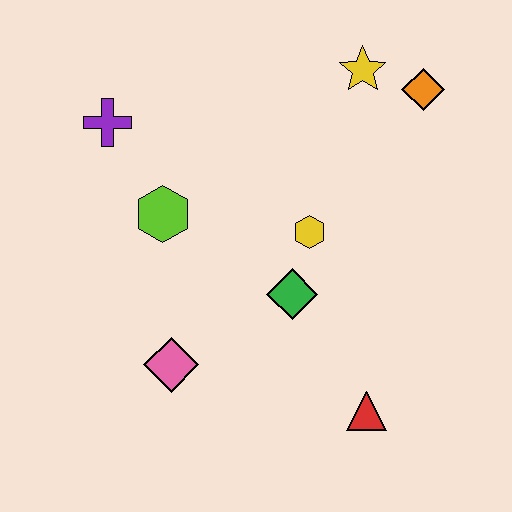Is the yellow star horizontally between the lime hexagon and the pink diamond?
No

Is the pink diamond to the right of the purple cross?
Yes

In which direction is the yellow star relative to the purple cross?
The yellow star is to the right of the purple cross.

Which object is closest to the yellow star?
The orange diamond is closest to the yellow star.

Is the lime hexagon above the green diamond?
Yes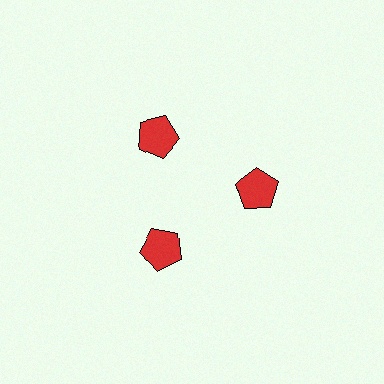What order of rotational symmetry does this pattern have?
This pattern has 3-fold rotational symmetry.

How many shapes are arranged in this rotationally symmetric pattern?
There are 3 shapes, arranged in 3 groups of 1.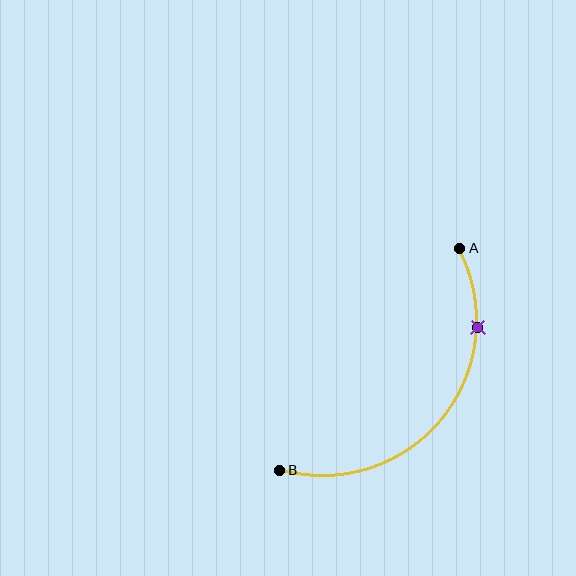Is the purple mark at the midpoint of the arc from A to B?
No. The purple mark lies on the arc but is closer to endpoint A. The arc midpoint would be at the point on the curve equidistant along the arc from both A and B.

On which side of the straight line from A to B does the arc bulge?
The arc bulges below and to the right of the straight line connecting A and B.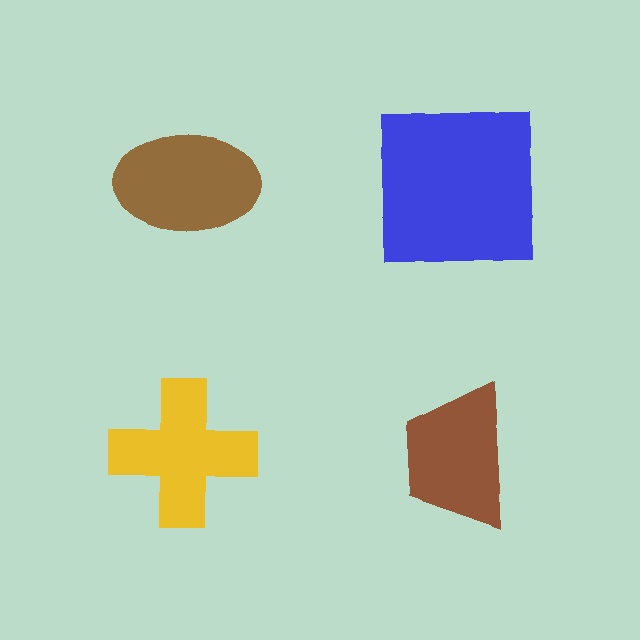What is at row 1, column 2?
A blue square.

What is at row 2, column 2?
A brown trapezoid.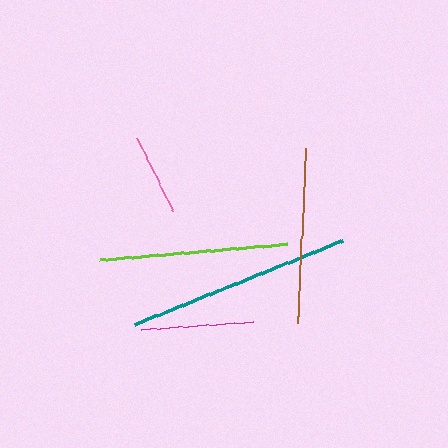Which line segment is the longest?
The teal line is the longest at approximately 224 pixels.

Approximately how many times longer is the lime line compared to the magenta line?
The lime line is approximately 1.7 times the length of the magenta line.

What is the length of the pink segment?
The pink segment is approximately 81 pixels long.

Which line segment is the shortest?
The pink line is the shortest at approximately 81 pixels.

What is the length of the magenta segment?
The magenta segment is approximately 113 pixels long.